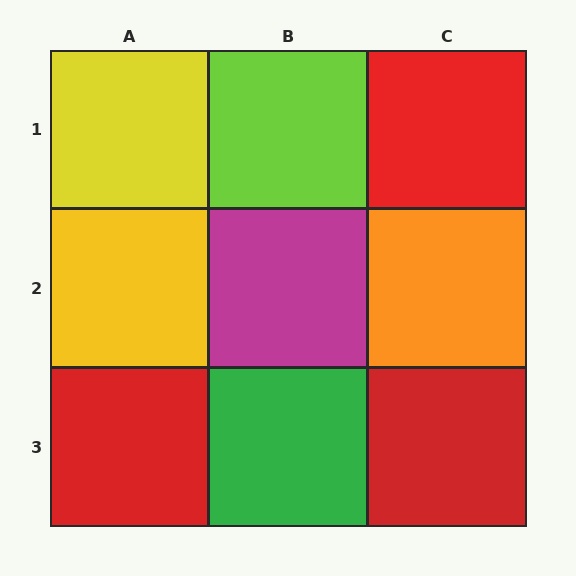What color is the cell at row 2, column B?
Magenta.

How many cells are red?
3 cells are red.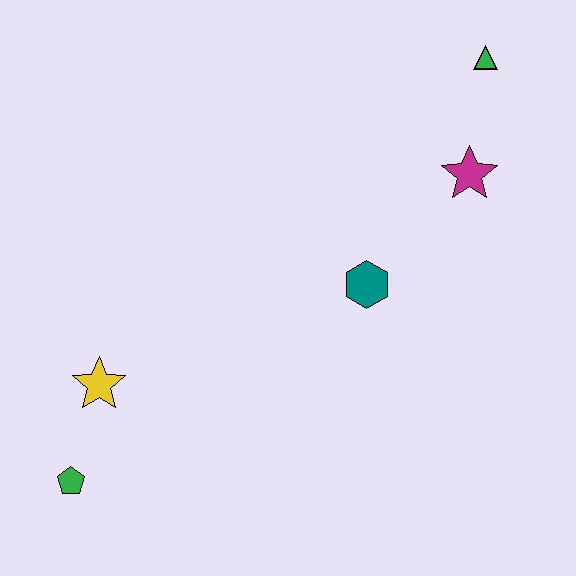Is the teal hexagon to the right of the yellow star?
Yes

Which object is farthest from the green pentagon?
The green triangle is farthest from the green pentagon.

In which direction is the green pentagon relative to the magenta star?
The green pentagon is to the left of the magenta star.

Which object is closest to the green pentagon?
The yellow star is closest to the green pentagon.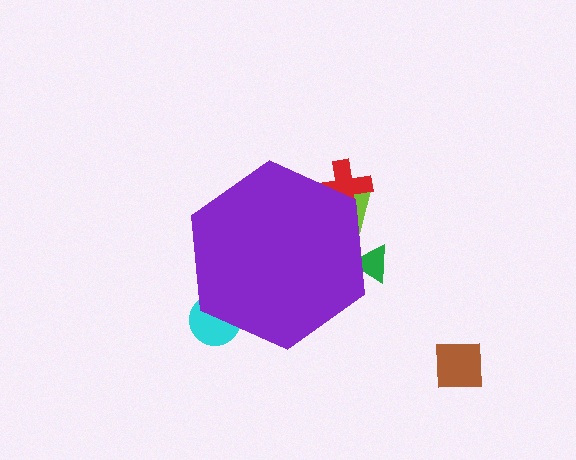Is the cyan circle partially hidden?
Yes, the cyan circle is partially hidden behind the purple hexagon.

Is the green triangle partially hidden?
Yes, the green triangle is partially hidden behind the purple hexagon.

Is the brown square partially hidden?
No, the brown square is fully visible.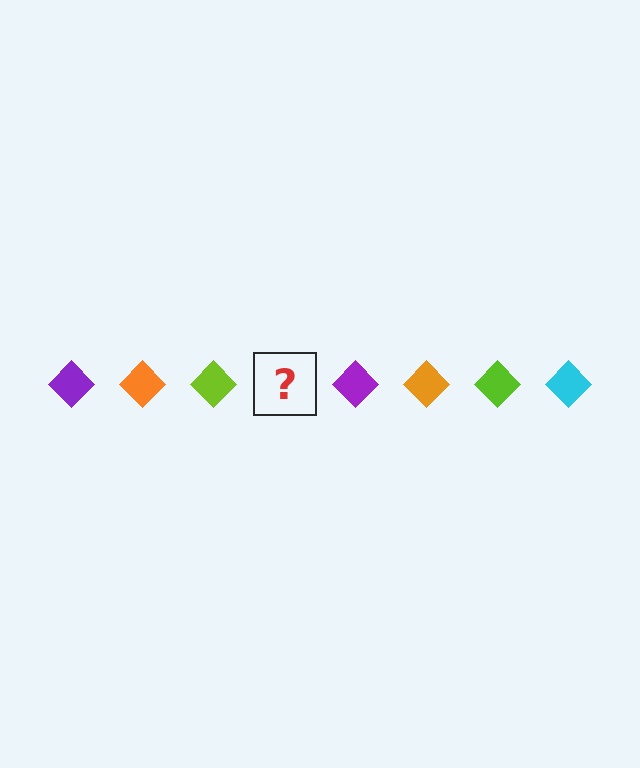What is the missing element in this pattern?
The missing element is a cyan diamond.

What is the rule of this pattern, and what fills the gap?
The rule is that the pattern cycles through purple, orange, lime, cyan diamonds. The gap should be filled with a cyan diamond.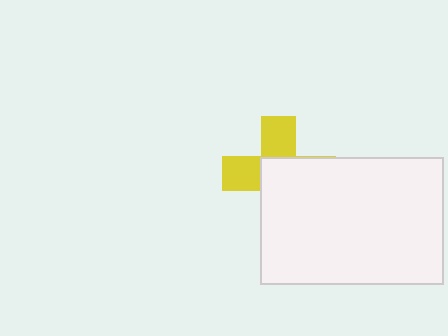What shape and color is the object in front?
The object in front is a white rectangle.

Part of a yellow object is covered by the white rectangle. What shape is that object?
It is a cross.